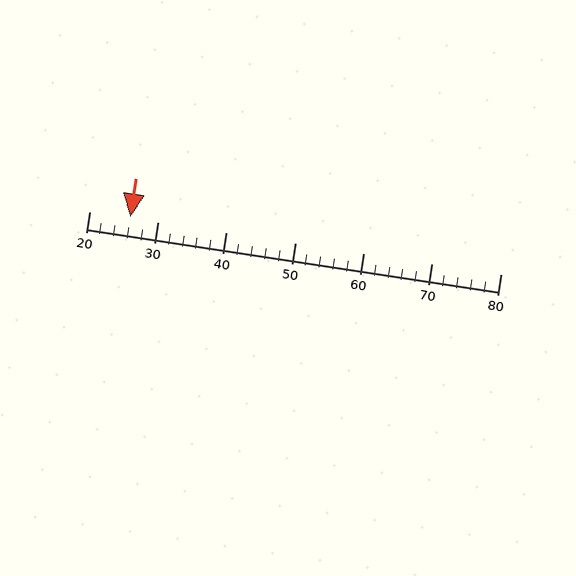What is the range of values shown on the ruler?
The ruler shows values from 20 to 80.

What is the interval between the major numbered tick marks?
The major tick marks are spaced 10 units apart.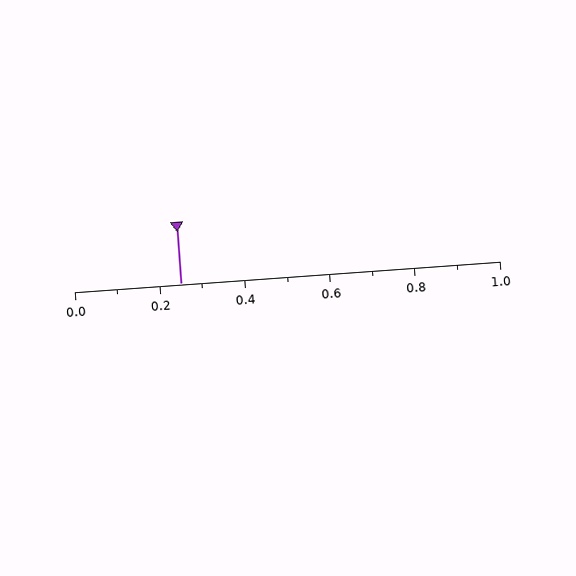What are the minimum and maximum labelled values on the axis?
The axis runs from 0.0 to 1.0.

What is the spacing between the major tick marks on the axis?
The major ticks are spaced 0.2 apart.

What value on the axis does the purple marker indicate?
The marker indicates approximately 0.25.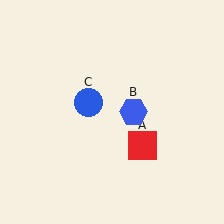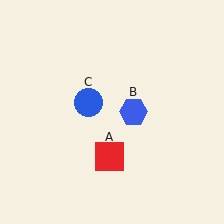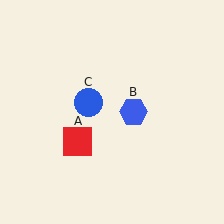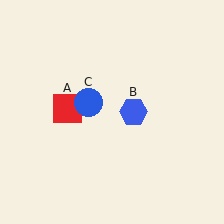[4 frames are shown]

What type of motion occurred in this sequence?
The red square (object A) rotated clockwise around the center of the scene.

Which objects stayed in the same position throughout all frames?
Blue hexagon (object B) and blue circle (object C) remained stationary.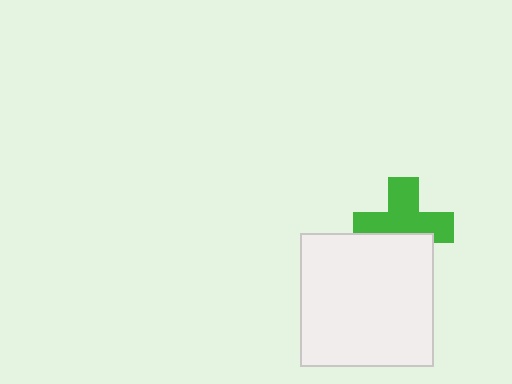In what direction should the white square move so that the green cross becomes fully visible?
The white square should move down. That is the shortest direction to clear the overlap and leave the green cross fully visible.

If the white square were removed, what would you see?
You would see the complete green cross.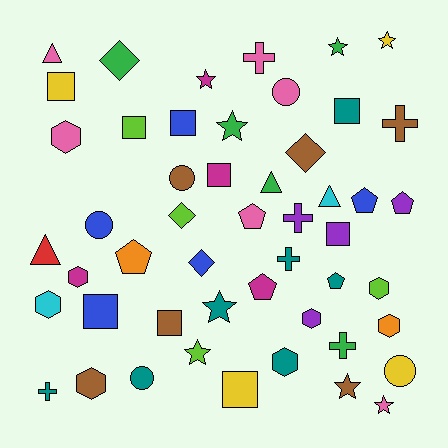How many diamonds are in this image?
There are 4 diamonds.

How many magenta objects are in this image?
There are 4 magenta objects.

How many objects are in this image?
There are 50 objects.